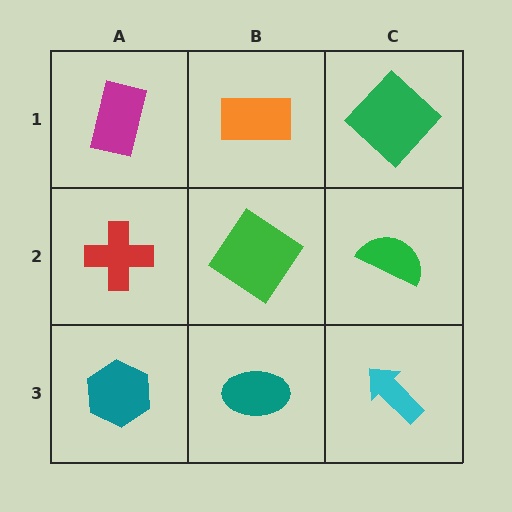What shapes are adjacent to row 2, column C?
A green diamond (row 1, column C), a cyan arrow (row 3, column C), a green diamond (row 2, column B).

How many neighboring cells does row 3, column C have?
2.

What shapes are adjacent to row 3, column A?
A red cross (row 2, column A), a teal ellipse (row 3, column B).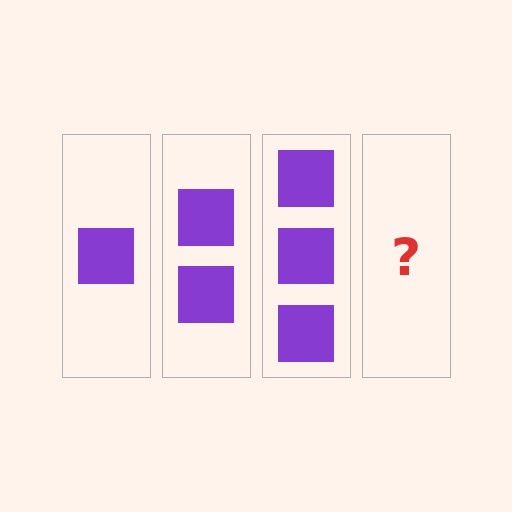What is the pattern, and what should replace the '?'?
The pattern is that each step adds one more square. The '?' should be 4 squares.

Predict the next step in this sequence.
The next step is 4 squares.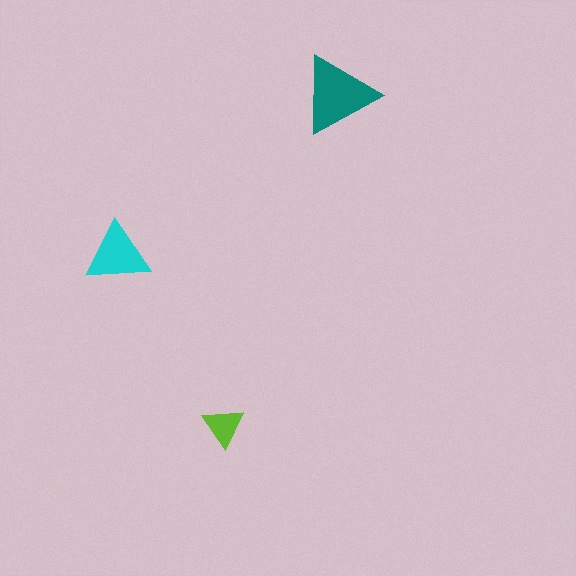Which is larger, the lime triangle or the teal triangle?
The teal one.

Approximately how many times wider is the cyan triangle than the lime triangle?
About 1.5 times wider.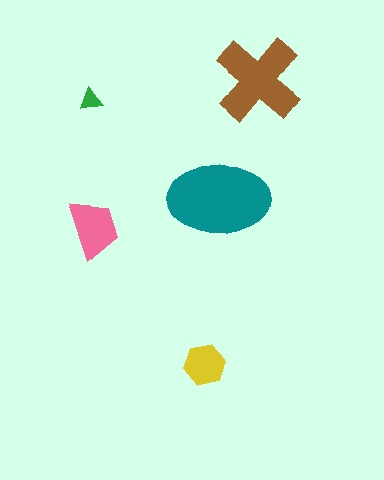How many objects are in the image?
There are 5 objects in the image.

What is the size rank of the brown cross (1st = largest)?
2nd.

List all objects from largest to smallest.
The teal ellipse, the brown cross, the pink trapezoid, the yellow hexagon, the green triangle.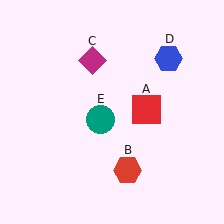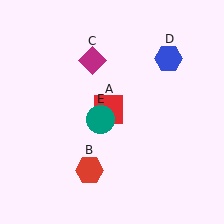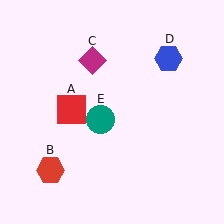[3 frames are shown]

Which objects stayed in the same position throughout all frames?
Magenta diamond (object C) and blue hexagon (object D) and teal circle (object E) remained stationary.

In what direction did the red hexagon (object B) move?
The red hexagon (object B) moved left.